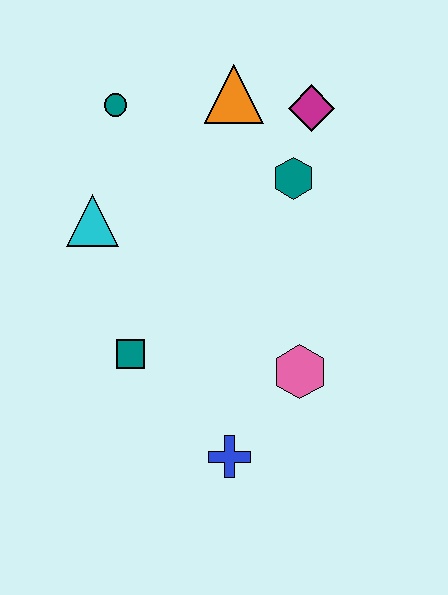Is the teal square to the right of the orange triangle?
No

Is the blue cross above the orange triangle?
No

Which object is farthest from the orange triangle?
The blue cross is farthest from the orange triangle.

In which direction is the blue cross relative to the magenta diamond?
The blue cross is below the magenta diamond.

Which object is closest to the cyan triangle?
The teal circle is closest to the cyan triangle.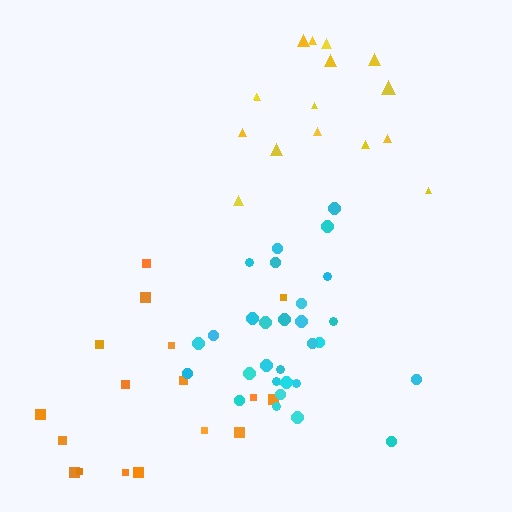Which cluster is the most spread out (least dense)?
Yellow.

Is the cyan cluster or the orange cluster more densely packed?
Cyan.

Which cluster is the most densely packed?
Cyan.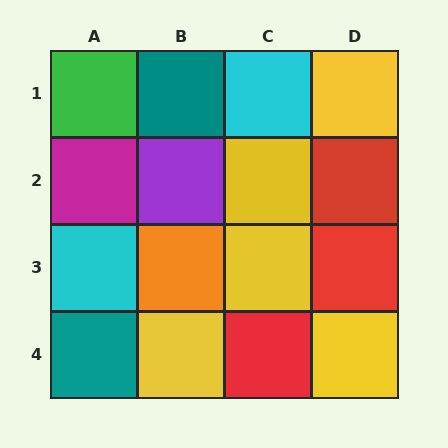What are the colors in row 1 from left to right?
Green, teal, cyan, yellow.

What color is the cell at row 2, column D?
Red.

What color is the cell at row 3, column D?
Red.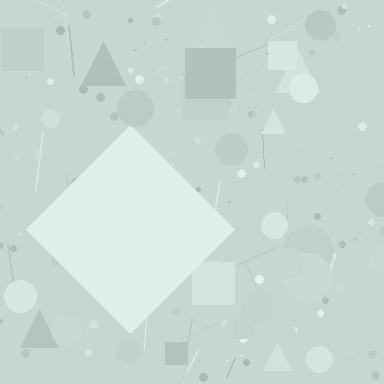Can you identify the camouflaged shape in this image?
The camouflaged shape is a diamond.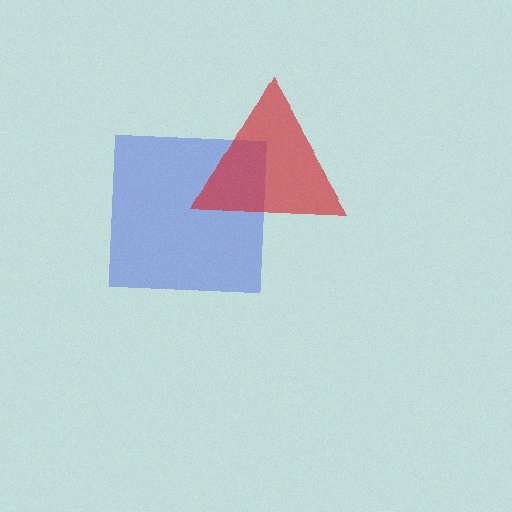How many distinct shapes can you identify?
There are 2 distinct shapes: a blue square, a red triangle.